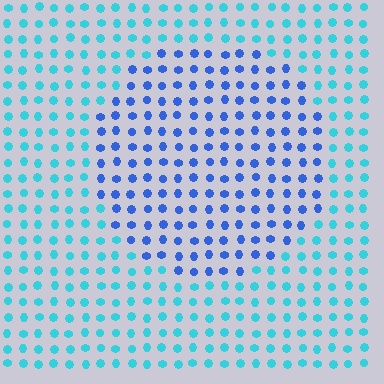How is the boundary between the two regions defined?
The boundary is defined purely by a slight shift in hue (about 39 degrees). Spacing, size, and orientation are identical on both sides.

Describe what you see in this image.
The image is filled with small cyan elements in a uniform arrangement. A circle-shaped region is visible where the elements are tinted to a slightly different hue, forming a subtle color boundary.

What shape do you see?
I see a circle.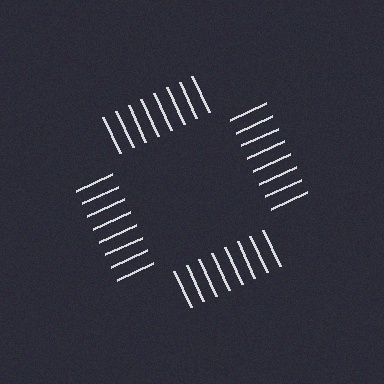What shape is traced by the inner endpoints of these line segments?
An illusory square — the line segments terminate on its edges but no continuous stroke is drawn.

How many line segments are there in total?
32 — 8 along each of the 4 edges.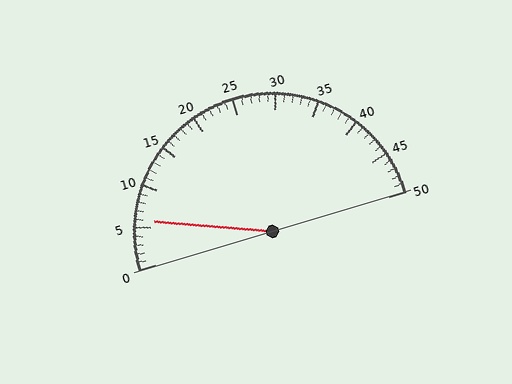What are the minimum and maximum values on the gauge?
The gauge ranges from 0 to 50.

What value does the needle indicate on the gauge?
The needle indicates approximately 6.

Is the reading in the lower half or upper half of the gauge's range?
The reading is in the lower half of the range (0 to 50).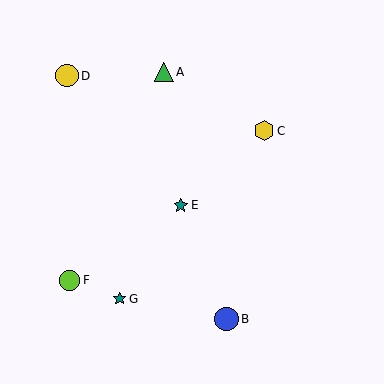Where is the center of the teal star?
The center of the teal star is at (181, 206).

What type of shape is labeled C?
Shape C is a yellow hexagon.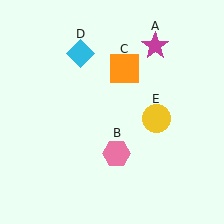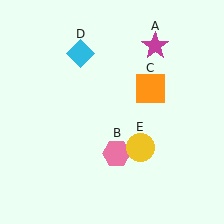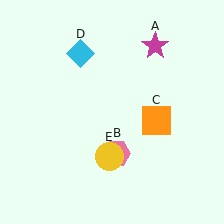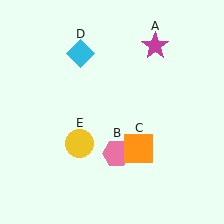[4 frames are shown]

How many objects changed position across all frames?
2 objects changed position: orange square (object C), yellow circle (object E).